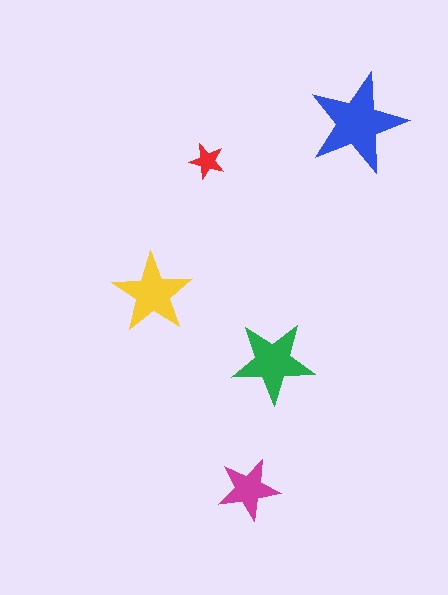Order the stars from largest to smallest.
the blue one, the green one, the yellow one, the magenta one, the red one.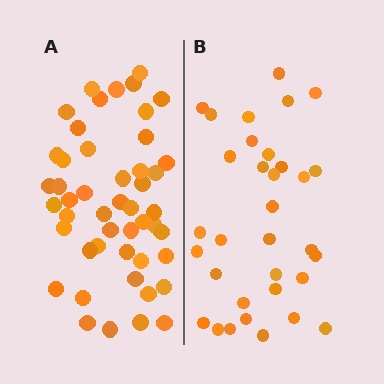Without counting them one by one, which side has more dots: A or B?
Region A (the left region) has more dots.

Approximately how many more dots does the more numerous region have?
Region A has approximately 15 more dots than region B.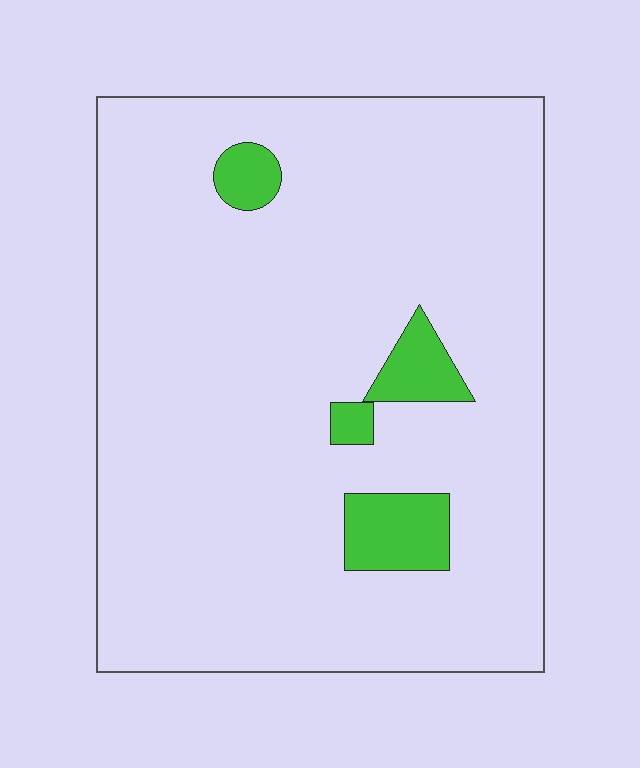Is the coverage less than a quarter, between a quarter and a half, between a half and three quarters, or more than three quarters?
Less than a quarter.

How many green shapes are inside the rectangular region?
4.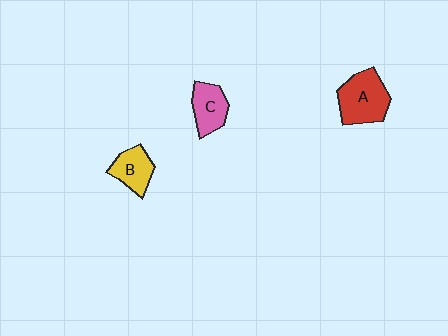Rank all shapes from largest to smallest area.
From largest to smallest: A (red), C (pink), B (yellow).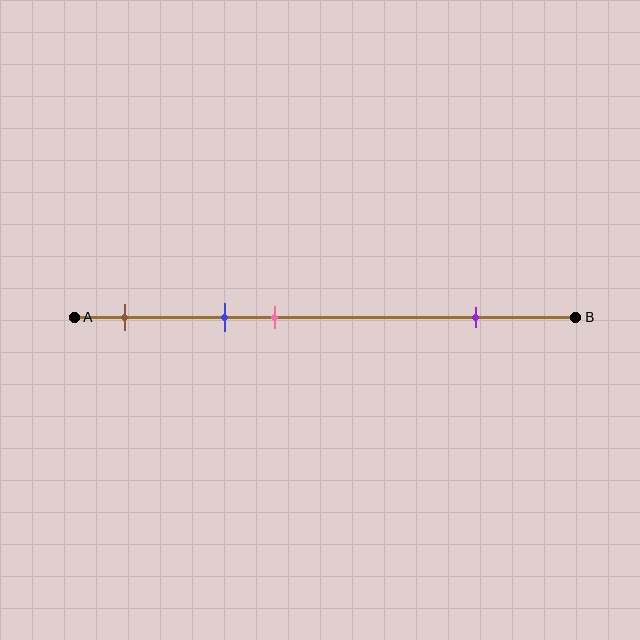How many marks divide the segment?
There are 4 marks dividing the segment.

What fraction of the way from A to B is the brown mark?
The brown mark is approximately 10% (0.1) of the way from A to B.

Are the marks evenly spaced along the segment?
No, the marks are not evenly spaced.